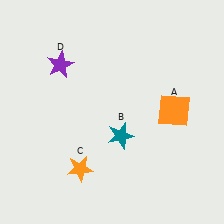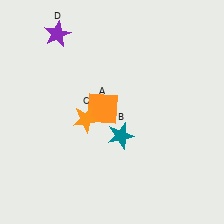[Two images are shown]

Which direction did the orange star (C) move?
The orange star (C) moved up.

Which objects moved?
The objects that moved are: the orange square (A), the orange star (C), the purple star (D).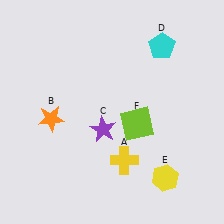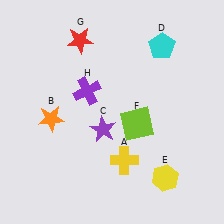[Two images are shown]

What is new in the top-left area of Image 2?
A red star (G) was added in the top-left area of Image 2.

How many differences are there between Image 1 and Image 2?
There are 2 differences between the two images.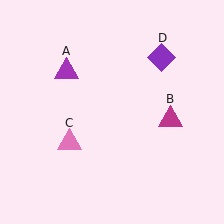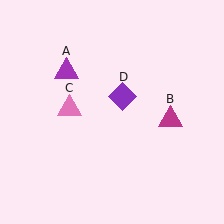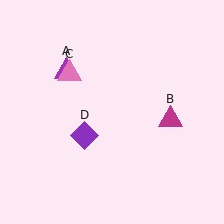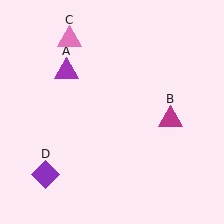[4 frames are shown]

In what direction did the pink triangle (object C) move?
The pink triangle (object C) moved up.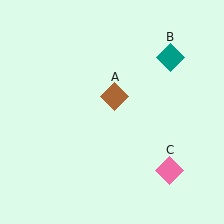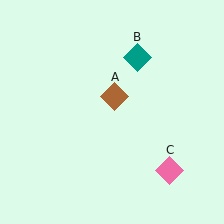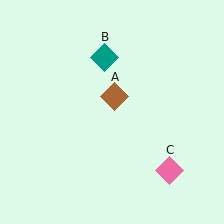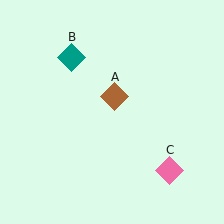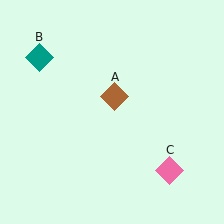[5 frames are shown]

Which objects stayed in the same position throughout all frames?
Brown diamond (object A) and pink diamond (object C) remained stationary.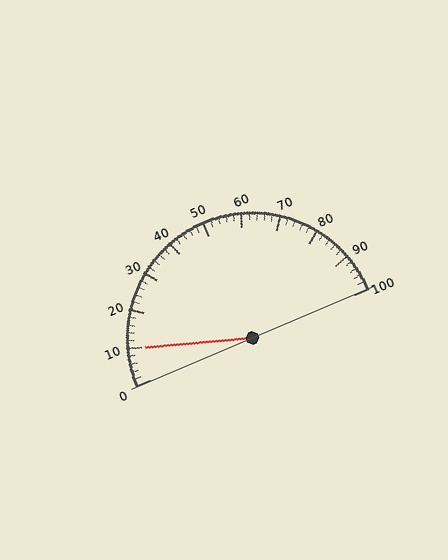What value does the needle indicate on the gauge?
The needle indicates approximately 10.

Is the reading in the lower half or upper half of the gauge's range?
The reading is in the lower half of the range (0 to 100).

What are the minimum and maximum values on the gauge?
The gauge ranges from 0 to 100.